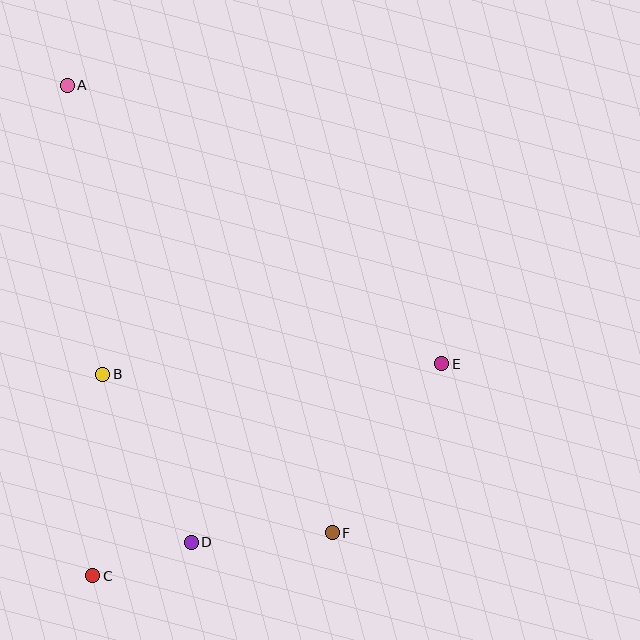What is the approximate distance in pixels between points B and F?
The distance between B and F is approximately 279 pixels.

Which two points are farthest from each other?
Points A and F are farthest from each other.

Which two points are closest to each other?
Points C and D are closest to each other.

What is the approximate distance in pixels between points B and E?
The distance between B and E is approximately 339 pixels.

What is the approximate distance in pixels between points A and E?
The distance between A and E is approximately 467 pixels.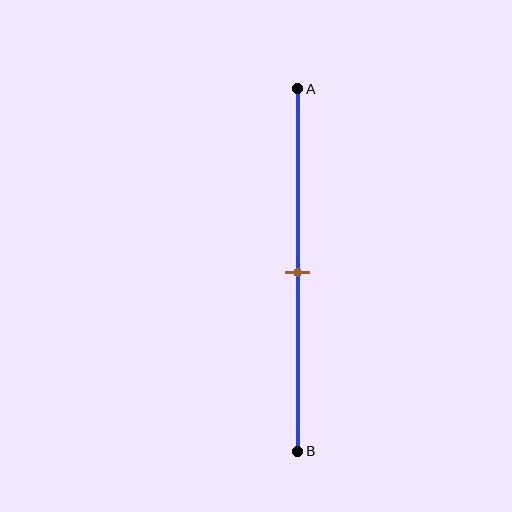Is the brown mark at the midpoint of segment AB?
Yes, the mark is approximately at the midpoint.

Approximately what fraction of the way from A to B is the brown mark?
The brown mark is approximately 50% of the way from A to B.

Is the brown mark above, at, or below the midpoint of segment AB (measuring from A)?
The brown mark is approximately at the midpoint of segment AB.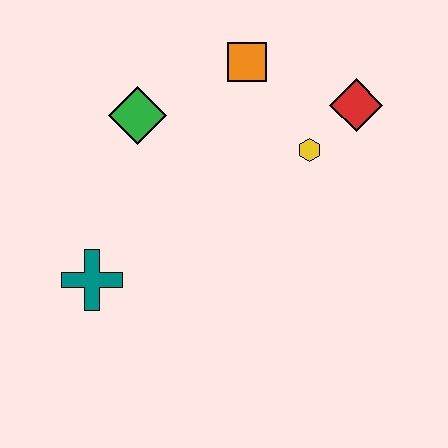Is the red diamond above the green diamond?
Yes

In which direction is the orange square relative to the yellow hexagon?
The orange square is above the yellow hexagon.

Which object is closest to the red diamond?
The yellow hexagon is closest to the red diamond.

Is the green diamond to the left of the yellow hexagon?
Yes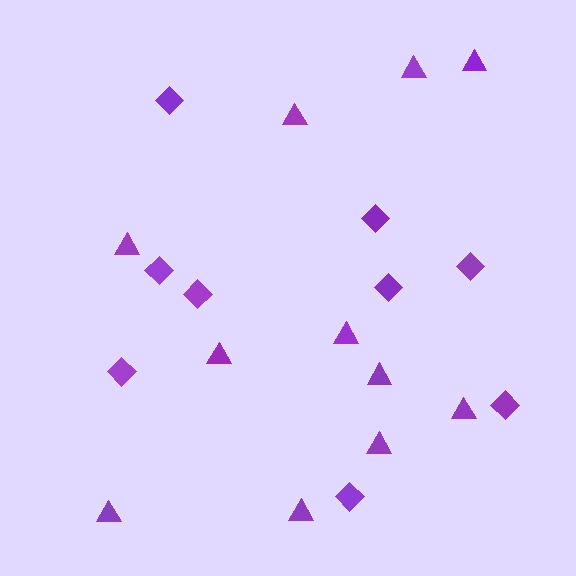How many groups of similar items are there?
There are 2 groups: one group of diamonds (9) and one group of triangles (11).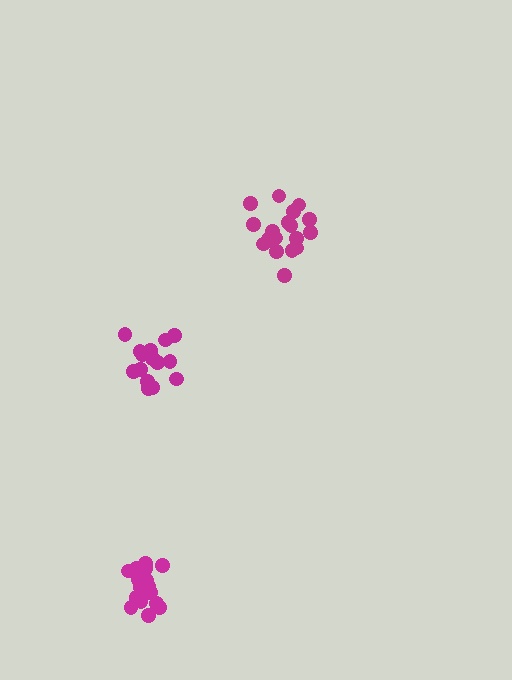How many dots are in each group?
Group 1: 15 dots, Group 2: 18 dots, Group 3: 18 dots (51 total).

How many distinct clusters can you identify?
There are 3 distinct clusters.